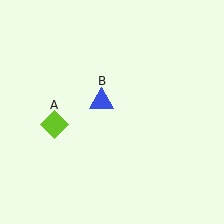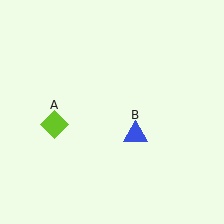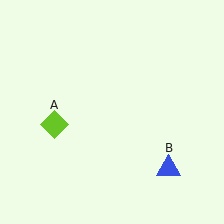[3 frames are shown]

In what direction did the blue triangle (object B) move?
The blue triangle (object B) moved down and to the right.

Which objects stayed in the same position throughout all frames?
Lime diamond (object A) remained stationary.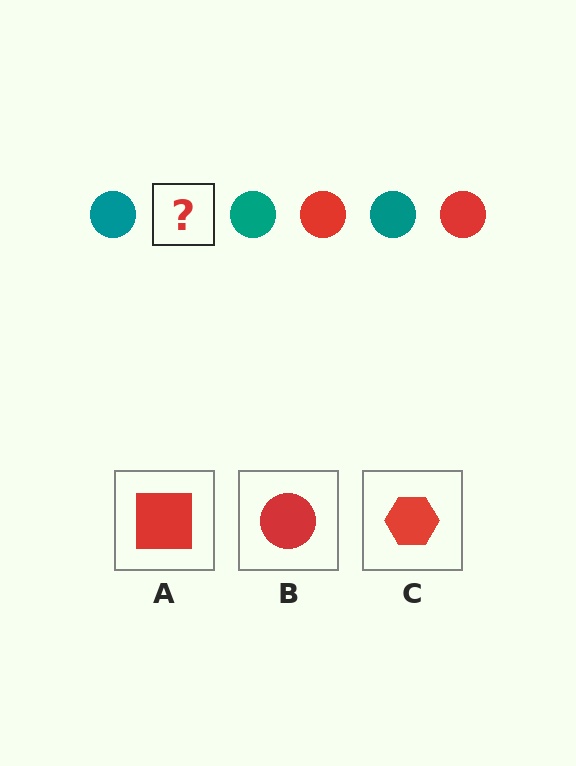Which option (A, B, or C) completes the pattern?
B.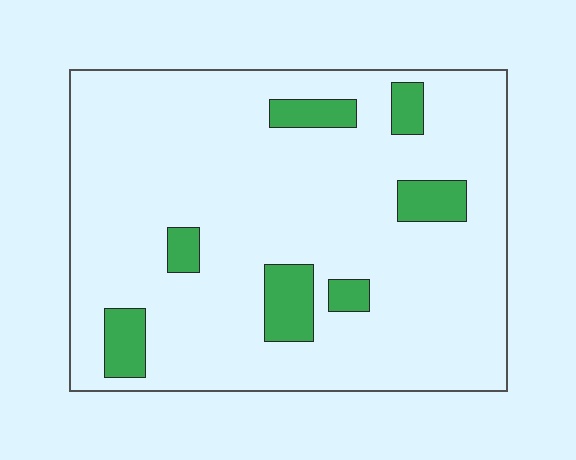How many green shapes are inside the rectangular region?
7.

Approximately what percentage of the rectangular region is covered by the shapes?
Approximately 10%.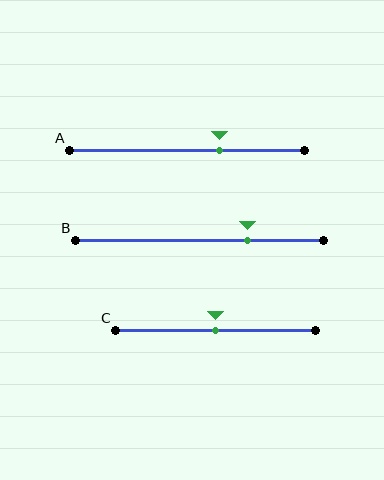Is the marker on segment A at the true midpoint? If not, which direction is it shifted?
No, the marker on segment A is shifted to the right by about 14% of the segment length.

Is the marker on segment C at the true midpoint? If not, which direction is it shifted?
Yes, the marker on segment C is at the true midpoint.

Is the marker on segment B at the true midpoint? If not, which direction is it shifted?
No, the marker on segment B is shifted to the right by about 20% of the segment length.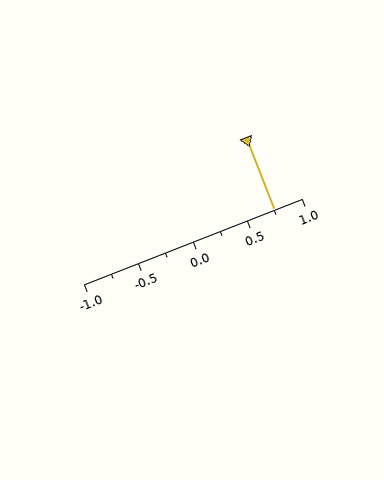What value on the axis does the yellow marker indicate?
The marker indicates approximately 0.75.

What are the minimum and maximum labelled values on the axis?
The axis runs from -1.0 to 1.0.